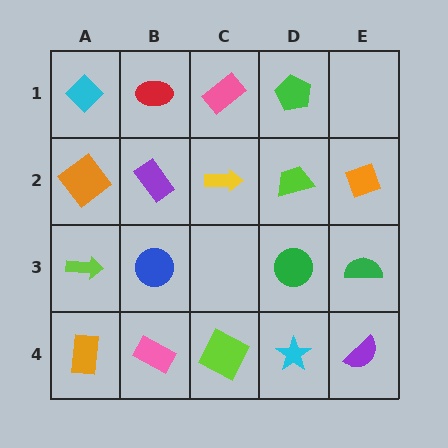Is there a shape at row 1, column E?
No, that cell is empty.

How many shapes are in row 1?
4 shapes.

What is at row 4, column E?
A purple semicircle.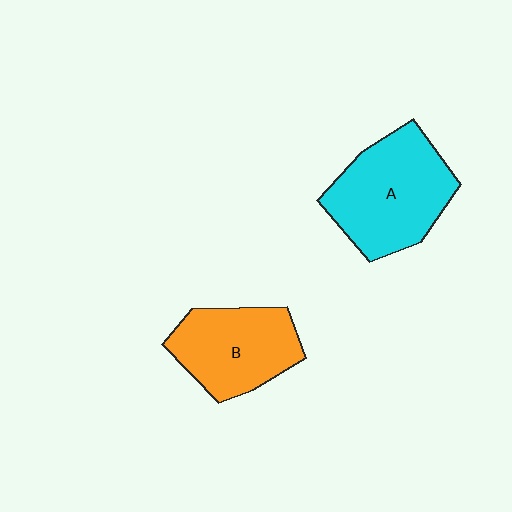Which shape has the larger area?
Shape A (cyan).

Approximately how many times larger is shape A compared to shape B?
Approximately 1.2 times.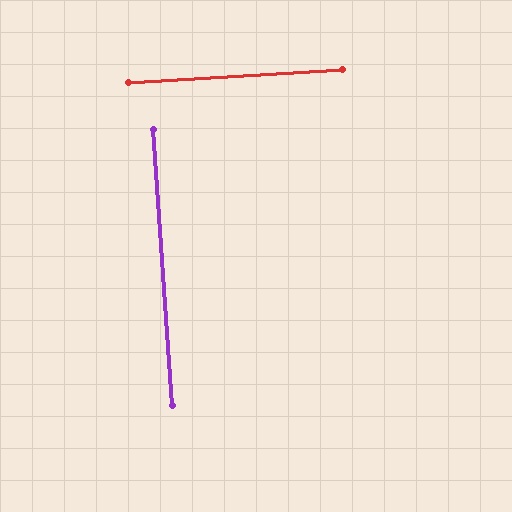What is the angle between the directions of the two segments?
Approximately 89 degrees.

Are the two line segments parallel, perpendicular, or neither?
Perpendicular — they meet at approximately 89°.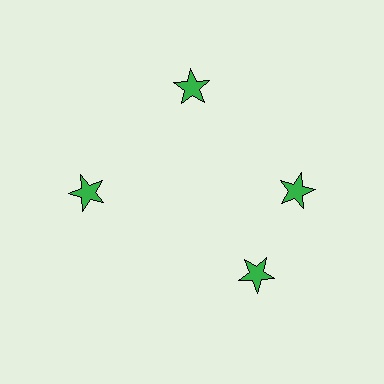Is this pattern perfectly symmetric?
No. The 4 green stars are arranged in a ring, but one element near the 6 o'clock position is rotated out of alignment along the ring, breaking the 4-fold rotational symmetry.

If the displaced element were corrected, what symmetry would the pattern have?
It would have 4-fold rotational symmetry — the pattern would map onto itself every 90 degrees.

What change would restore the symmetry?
The symmetry would be restored by rotating it back into even spacing with its neighbors so that all 4 stars sit at equal angles and equal distance from the center.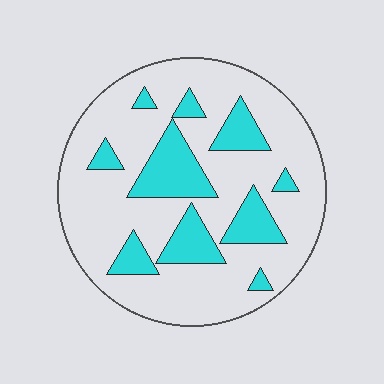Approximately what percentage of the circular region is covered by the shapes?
Approximately 25%.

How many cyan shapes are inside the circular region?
10.